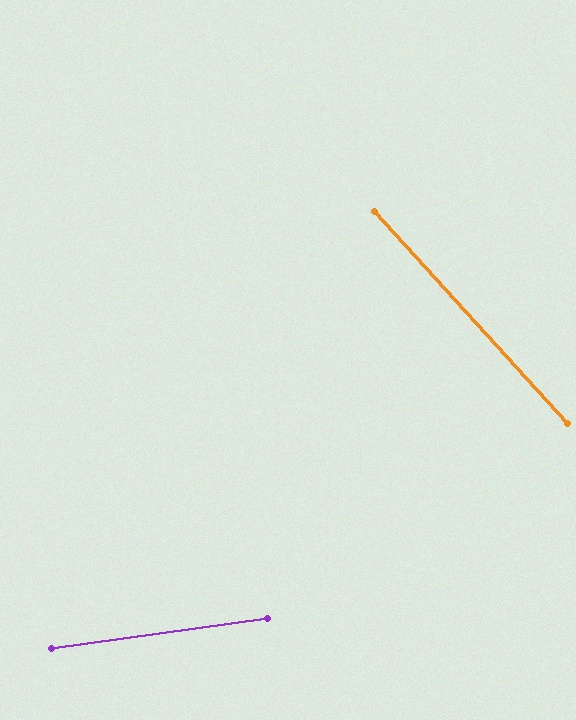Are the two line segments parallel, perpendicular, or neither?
Neither parallel nor perpendicular — they differ by about 55°.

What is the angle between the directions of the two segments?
Approximately 55 degrees.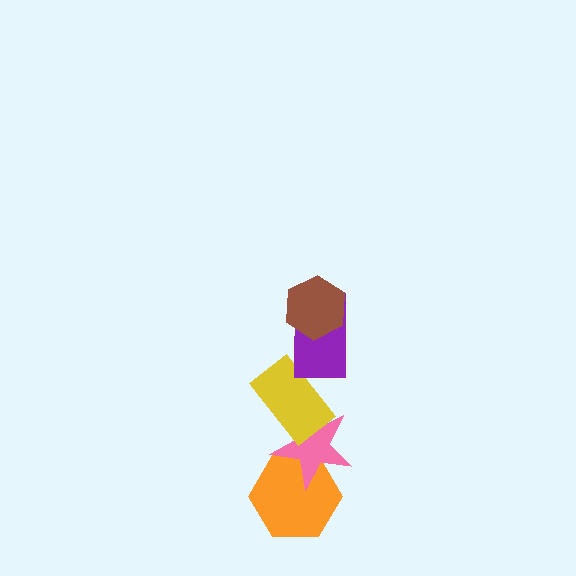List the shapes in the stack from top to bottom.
From top to bottom: the brown hexagon, the purple rectangle, the yellow rectangle, the pink star, the orange hexagon.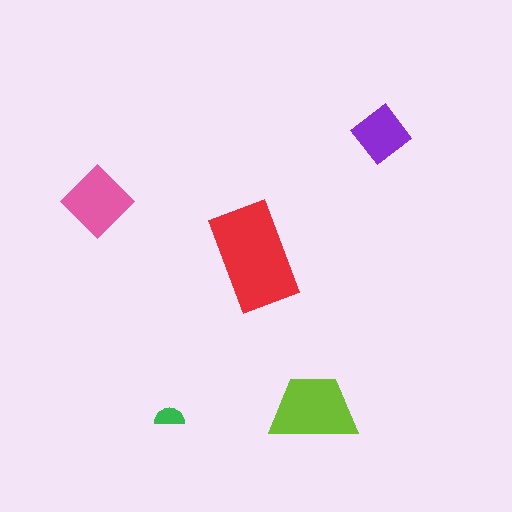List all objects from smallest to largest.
The green semicircle, the purple diamond, the pink diamond, the lime trapezoid, the red rectangle.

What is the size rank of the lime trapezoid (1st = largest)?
2nd.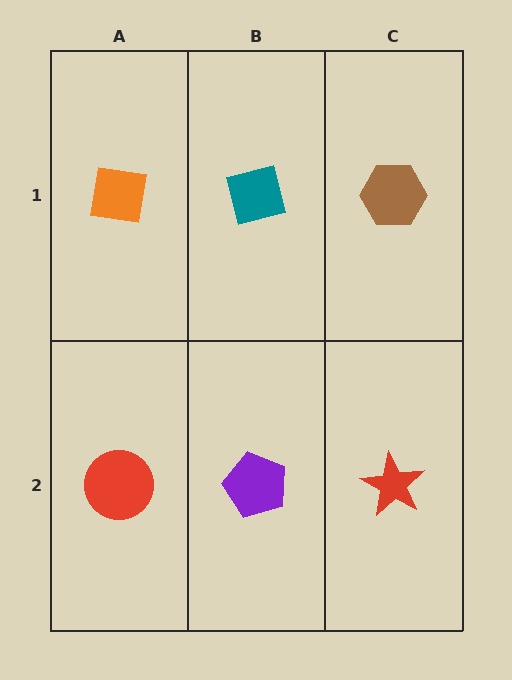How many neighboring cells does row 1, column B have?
3.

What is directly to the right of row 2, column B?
A red star.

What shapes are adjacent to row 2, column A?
An orange square (row 1, column A), a purple pentagon (row 2, column B).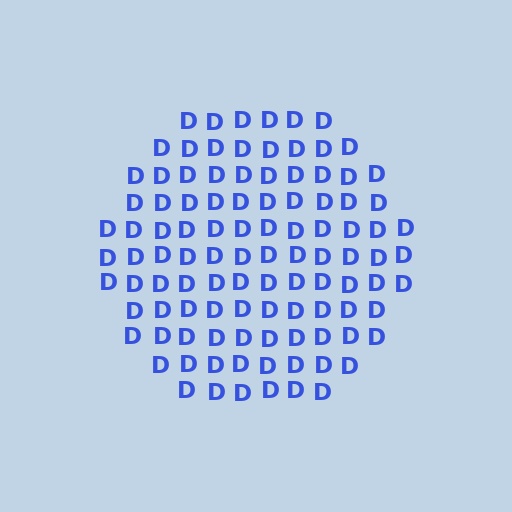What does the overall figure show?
The overall figure shows a circle.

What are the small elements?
The small elements are letter D's.